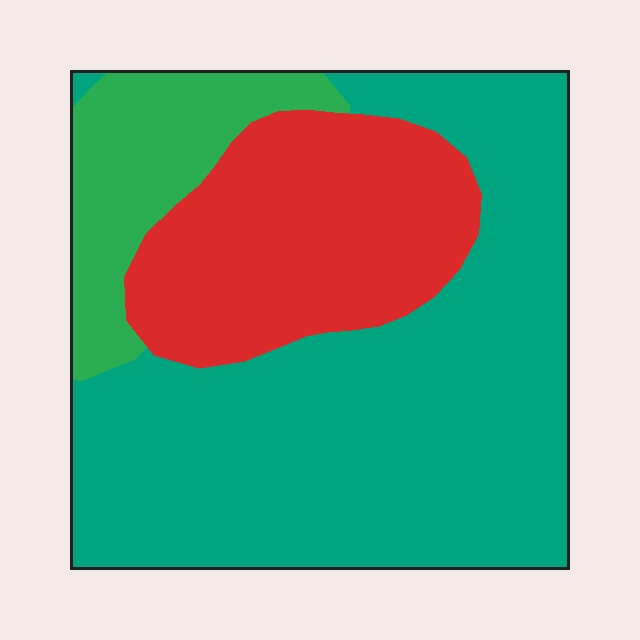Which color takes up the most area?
Teal, at roughly 60%.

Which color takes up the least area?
Green, at roughly 15%.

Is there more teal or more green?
Teal.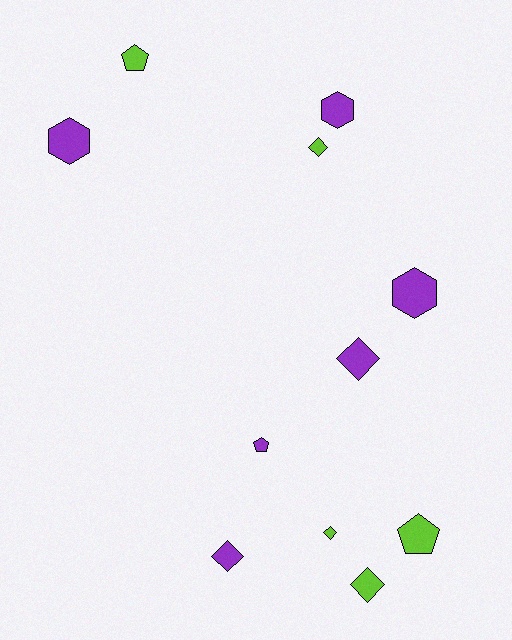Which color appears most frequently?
Purple, with 6 objects.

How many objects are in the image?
There are 11 objects.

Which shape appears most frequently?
Diamond, with 5 objects.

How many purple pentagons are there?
There is 1 purple pentagon.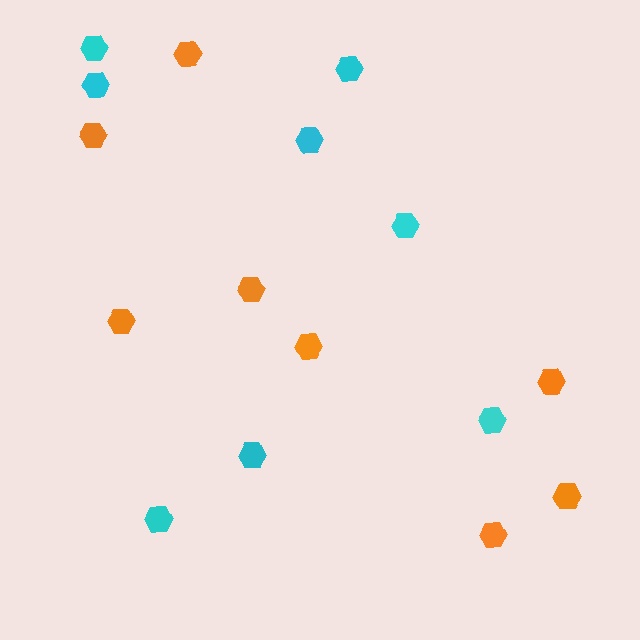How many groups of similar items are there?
There are 2 groups: one group of cyan hexagons (8) and one group of orange hexagons (8).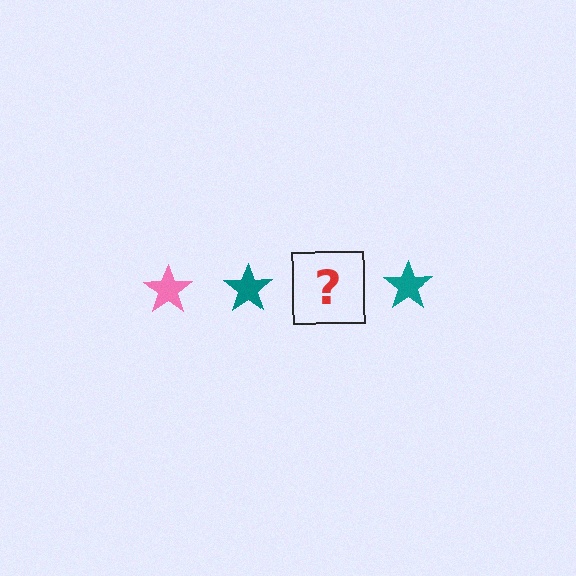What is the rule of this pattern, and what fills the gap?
The rule is that the pattern cycles through pink, teal stars. The gap should be filled with a pink star.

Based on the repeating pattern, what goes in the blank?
The blank should be a pink star.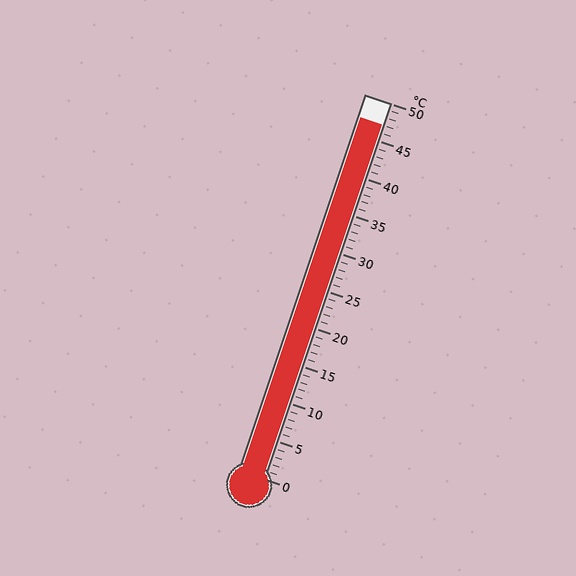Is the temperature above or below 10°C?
The temperature is above 10°C.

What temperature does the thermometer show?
The thermometer shows approximately 47°C.